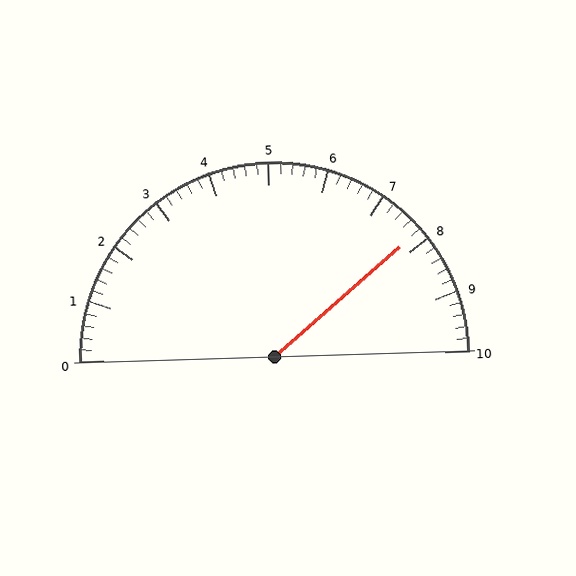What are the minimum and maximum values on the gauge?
The gauge ranges from 0 to 10.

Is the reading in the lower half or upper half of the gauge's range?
The reading is in the upper half of the range (0 to 10).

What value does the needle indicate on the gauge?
The needle indicates approximately 7.8.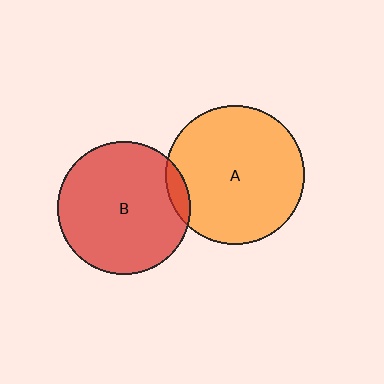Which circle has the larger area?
Circle A (orange).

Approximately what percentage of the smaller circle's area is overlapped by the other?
Approximately 5%.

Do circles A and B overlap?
Yes.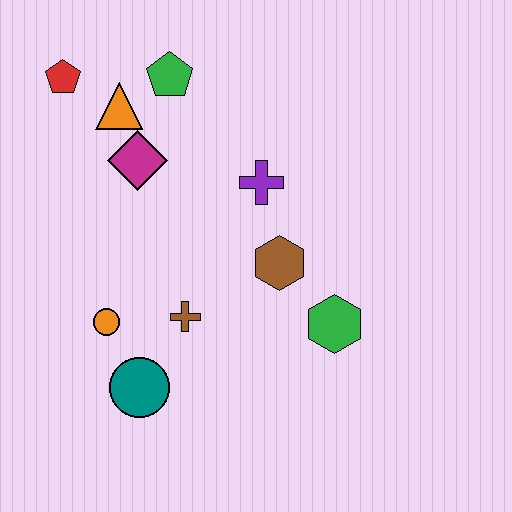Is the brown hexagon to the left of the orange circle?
No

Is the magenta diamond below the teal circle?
No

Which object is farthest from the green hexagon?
The red pentagon is farthest from the green hexagon.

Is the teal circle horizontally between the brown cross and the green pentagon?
No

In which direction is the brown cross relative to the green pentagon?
The brown cross is below the green pentagon.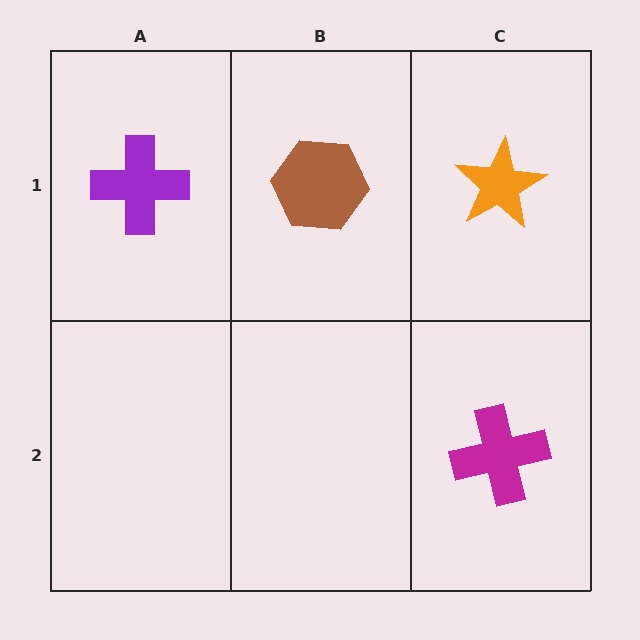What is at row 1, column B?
A brown hexagon.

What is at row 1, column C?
An orange star.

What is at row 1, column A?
A purple cross.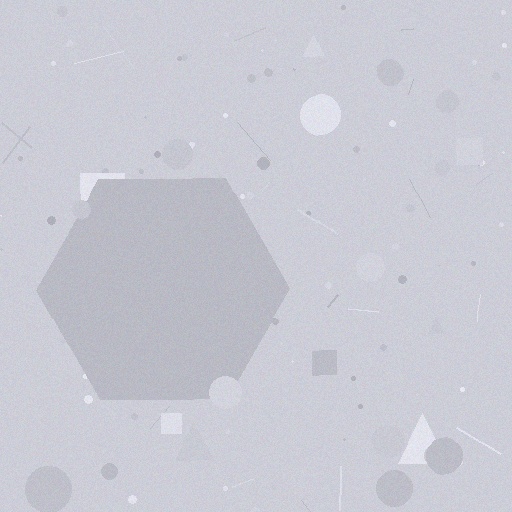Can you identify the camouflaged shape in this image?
The camouflaged shape is a hexagon.